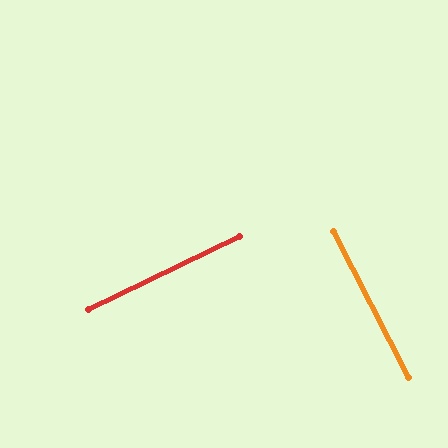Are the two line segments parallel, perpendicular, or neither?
Perpendicular — they meet at approximately 89°.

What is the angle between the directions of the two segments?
Approximately 89 degrees.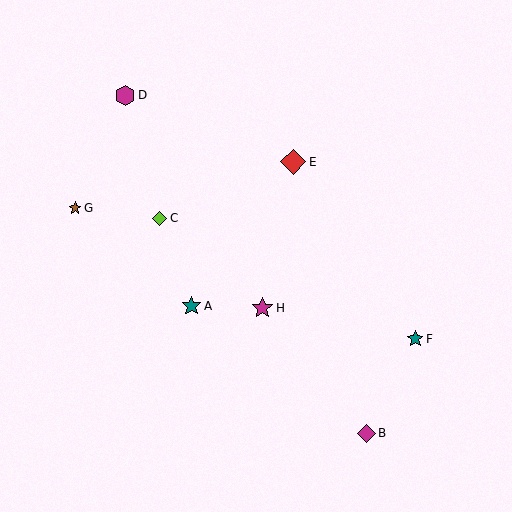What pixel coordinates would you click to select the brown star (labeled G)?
Click at (75, 208) to select the brown star G.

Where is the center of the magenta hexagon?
The center of the magenta hexagon is at (125, 95).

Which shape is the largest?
The red diamond (labeled E) is the largest.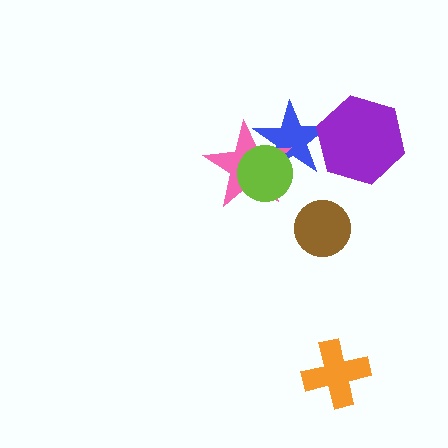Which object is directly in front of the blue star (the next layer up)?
The pink star is directly in front of the blue star.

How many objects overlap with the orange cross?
0 objects overlap with the orange cross.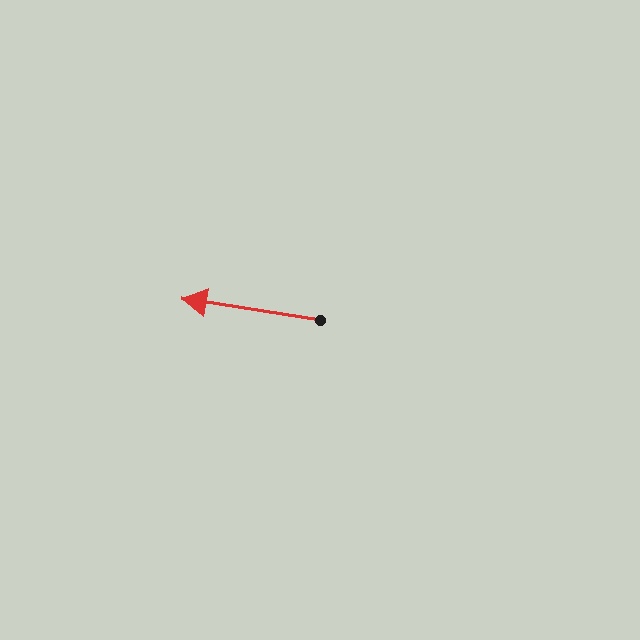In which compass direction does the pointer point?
West.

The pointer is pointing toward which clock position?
Roughly 9 o'clock.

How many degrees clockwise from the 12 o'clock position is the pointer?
Approximately 279 degrees.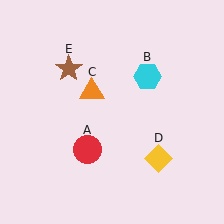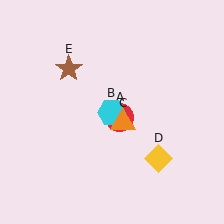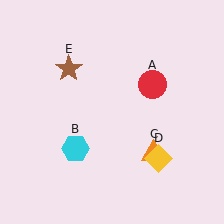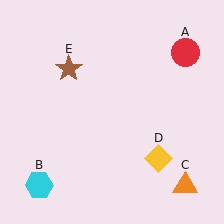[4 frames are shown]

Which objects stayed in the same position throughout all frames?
Yellow diamond (object D) and brown star (object E) remained stationary.